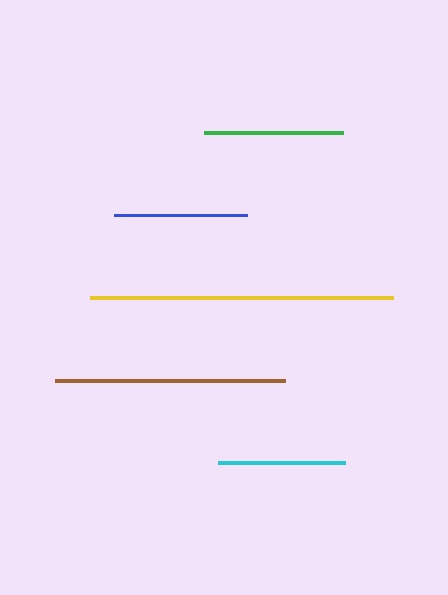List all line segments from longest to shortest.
From longest to shortest: yellow, brown, green, blue, cyan.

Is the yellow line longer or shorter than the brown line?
The yellow line is longer than the brown line.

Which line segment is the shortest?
The cyan line is the shortest at approximately 127 pixels.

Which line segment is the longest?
The yellow line is the longest at approximately 302 pixels.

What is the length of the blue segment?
The blue segment is approximately 133 pixels long.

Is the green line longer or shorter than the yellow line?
The yellow line is longer than the green line.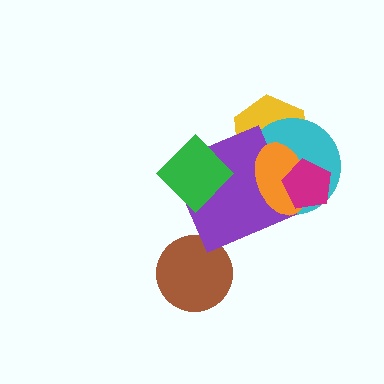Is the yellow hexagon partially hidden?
Yes, it is partially covered by another shape.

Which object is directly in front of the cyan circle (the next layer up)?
The purple square is directly in front of the cyan circle.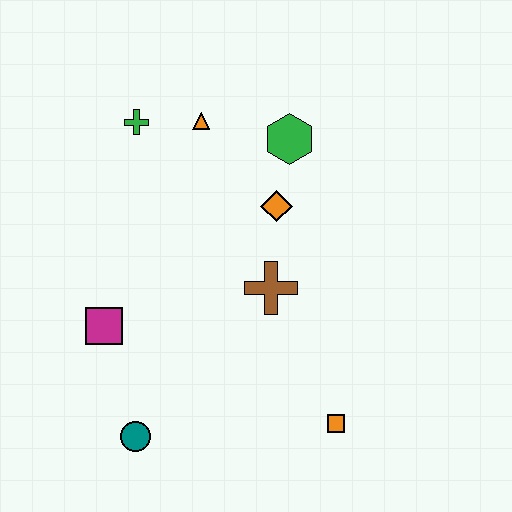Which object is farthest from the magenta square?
The green hexagon is farthest from the magenta square.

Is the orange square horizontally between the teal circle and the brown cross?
No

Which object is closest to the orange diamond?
The green hexagon is closest to the orange diamond.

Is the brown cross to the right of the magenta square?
Yes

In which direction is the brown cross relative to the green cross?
The brown cross is below the green cross.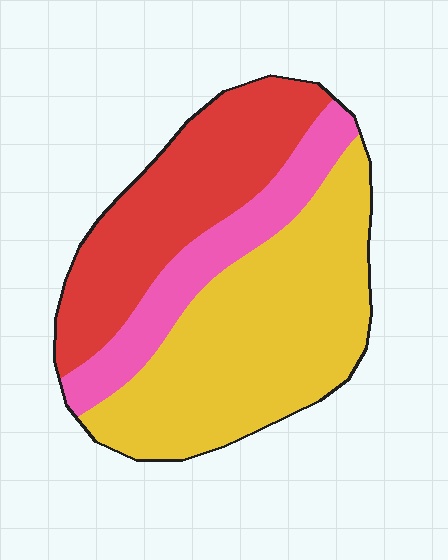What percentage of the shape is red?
Red takes up about one third (1/3) of the shape.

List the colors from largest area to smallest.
From largest to smallest: yellow, red, pink.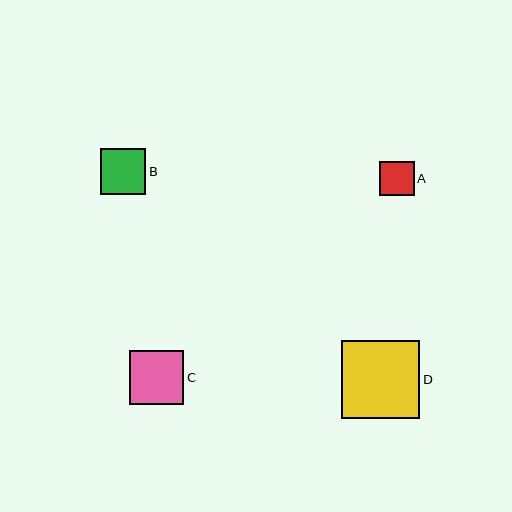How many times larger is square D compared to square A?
Square D is approximately 2.3 times the size of square A.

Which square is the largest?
Square D is the largest with a size of approximately 78 pixels.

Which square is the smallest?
Square A is the smallest with a size of approximately 34 pixels.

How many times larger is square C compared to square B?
Square C is approximately 1.2 times the size of square B.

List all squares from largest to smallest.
From largest to smallest: D, C, B, A.